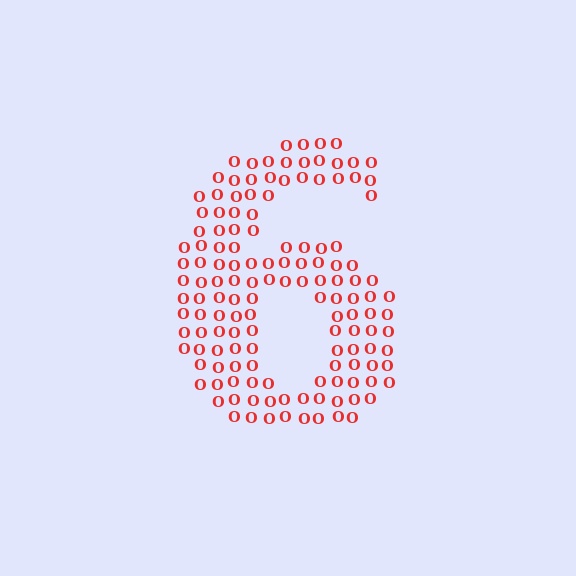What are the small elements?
The small elements are letter O's.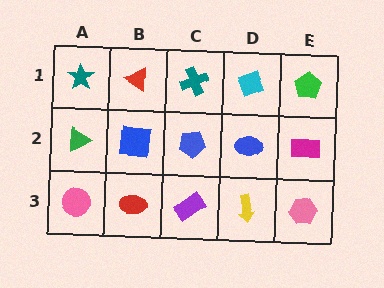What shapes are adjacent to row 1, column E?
A magenta rectangle (row 2, column E), a cyan diamond (row 1, column D).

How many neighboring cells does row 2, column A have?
3.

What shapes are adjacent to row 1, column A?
A green triangle (row 2, column A), a red triangle (row 1, column B).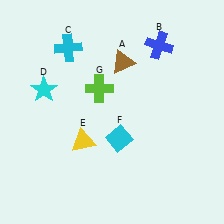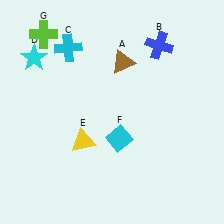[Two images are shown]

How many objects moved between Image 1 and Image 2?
2 objects moved between the two images.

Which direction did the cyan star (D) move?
The cyan star (D) moved up.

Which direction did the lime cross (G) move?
The lime cross (G) moved left.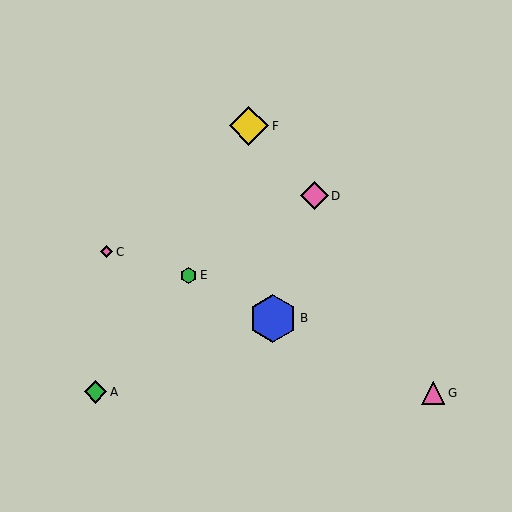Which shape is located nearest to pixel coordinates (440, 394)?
The pink triangle (labeled G) at (433, 393) is nearest to that location.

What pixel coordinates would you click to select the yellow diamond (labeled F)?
Click at (249, 126) to select the yellow diamond F.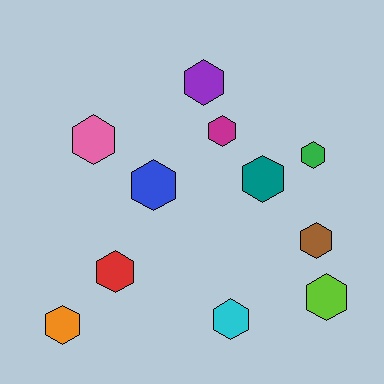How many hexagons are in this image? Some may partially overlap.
There are 11 hexagons.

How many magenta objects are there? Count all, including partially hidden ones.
There is 1 magenta object.